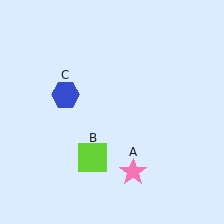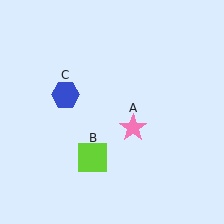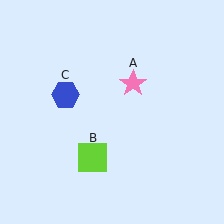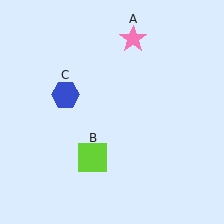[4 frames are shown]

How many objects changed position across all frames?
1 object changed position: pink star (object A).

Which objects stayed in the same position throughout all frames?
Lime square (object B) and blue hexagon (object C) remained stationary.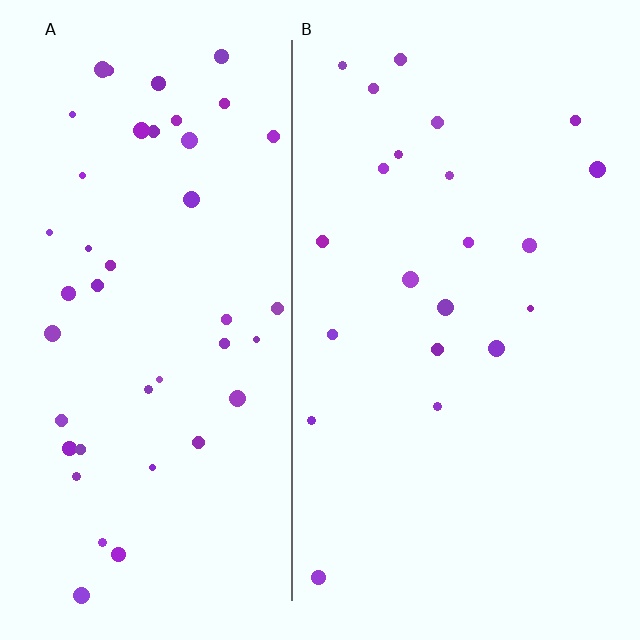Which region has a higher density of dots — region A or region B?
A (the left).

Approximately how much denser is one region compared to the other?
Approximately 2.1× — region A over region B.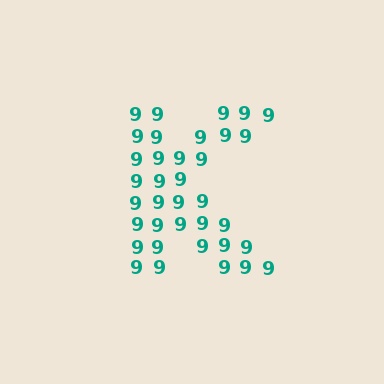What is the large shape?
The large shape is the letter K.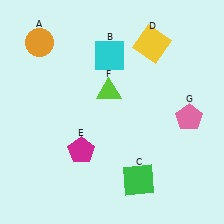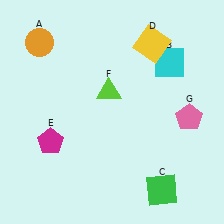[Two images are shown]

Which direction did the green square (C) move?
The green square (C) moved right.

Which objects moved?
The objects that moved are: the cyan square (B), the green square (C), the magenta pentagon (E).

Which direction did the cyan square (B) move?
The cyan square (B) moved right.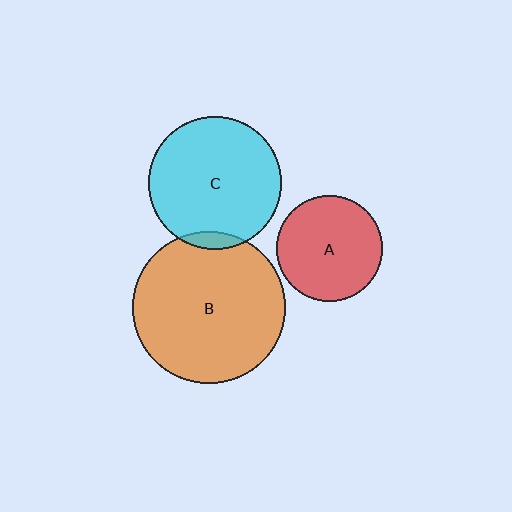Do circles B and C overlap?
Yes.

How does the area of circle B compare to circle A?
Approximately 2.1 times.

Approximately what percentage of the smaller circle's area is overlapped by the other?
Approximately 5%.